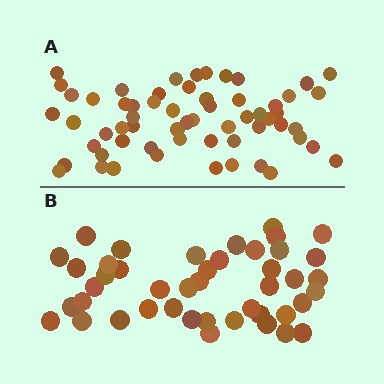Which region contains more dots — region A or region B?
Region A (the top region) has more dots.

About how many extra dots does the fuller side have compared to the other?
Region A has approximately 15 more dots than region B.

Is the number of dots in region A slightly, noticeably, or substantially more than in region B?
Region A has noticeably more, but not dramatically so. The ratio is roughly 1.4 to 1.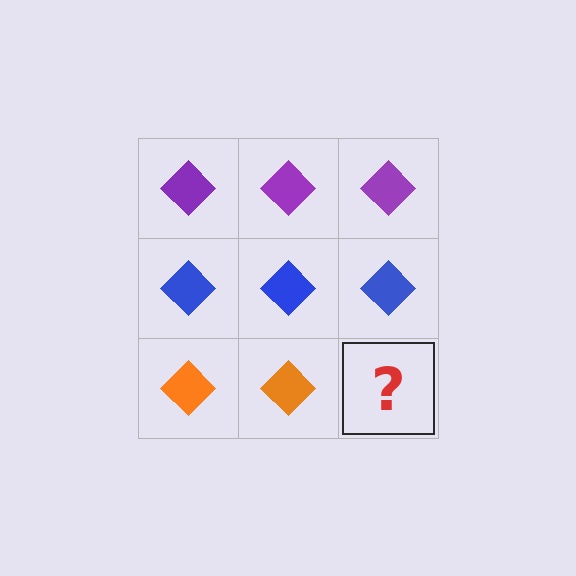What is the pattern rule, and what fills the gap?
The rule is that each row has a consistent color. The gap should be filled with an orange diamond.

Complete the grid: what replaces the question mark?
The question mark should be replaced with an orange diamond.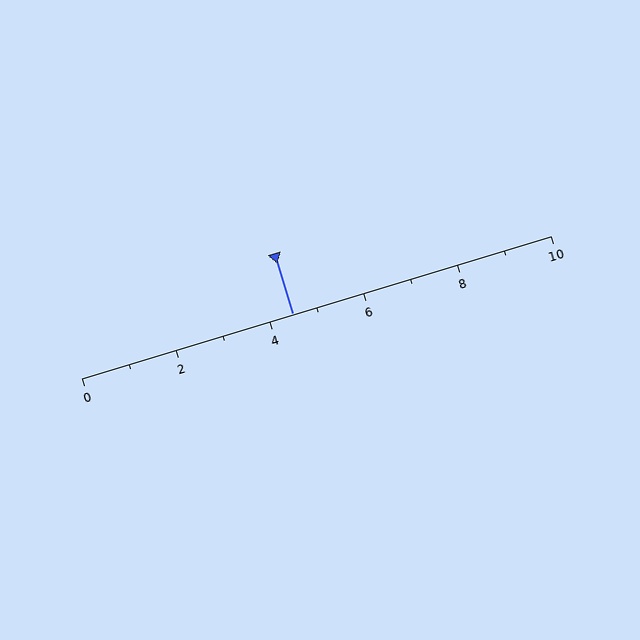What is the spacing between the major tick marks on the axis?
The major ticks are spaced 2 apart.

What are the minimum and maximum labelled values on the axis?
The axis runs from 0 to 10.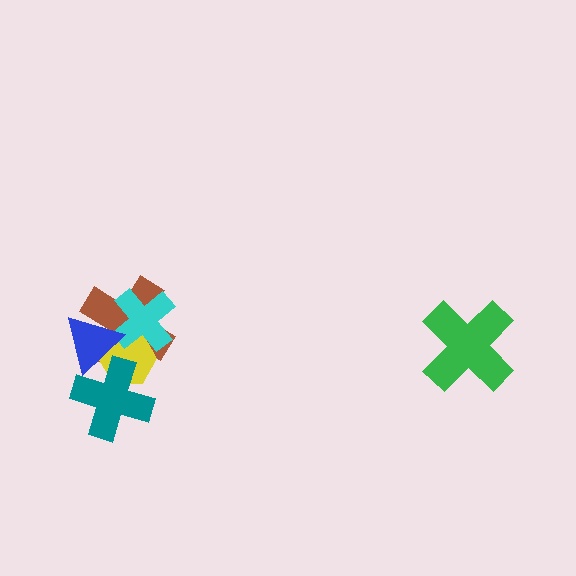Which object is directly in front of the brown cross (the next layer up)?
The yellow hexagon is directly in front of the brown cross.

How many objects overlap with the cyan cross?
3 objects overlap with the cyan cross.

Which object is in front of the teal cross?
The blue triangle is in front of the teal cross.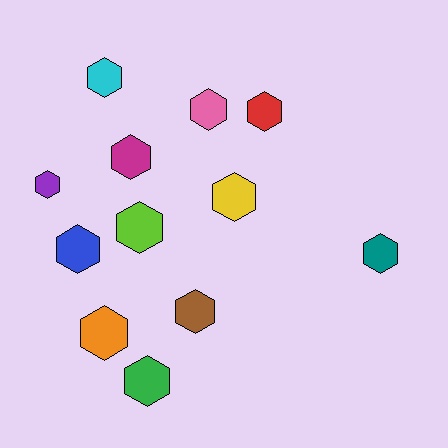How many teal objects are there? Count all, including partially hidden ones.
There is 1 teal object.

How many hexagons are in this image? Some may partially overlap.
There are 12 hexagons.